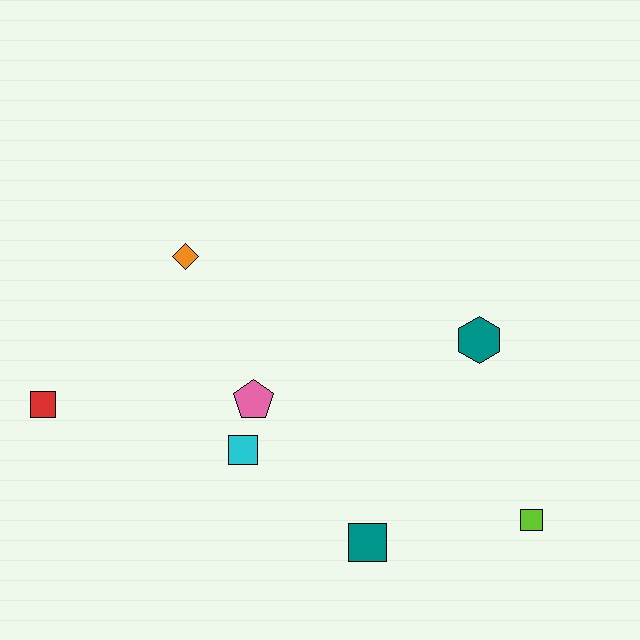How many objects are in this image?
There are 7 objects.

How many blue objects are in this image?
There are no blue objects.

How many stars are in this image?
There are no stars.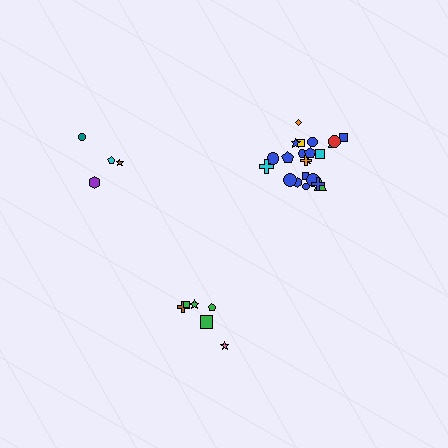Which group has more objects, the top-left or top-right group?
The top-right group.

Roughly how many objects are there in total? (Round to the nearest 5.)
Roughly 30 objects in total.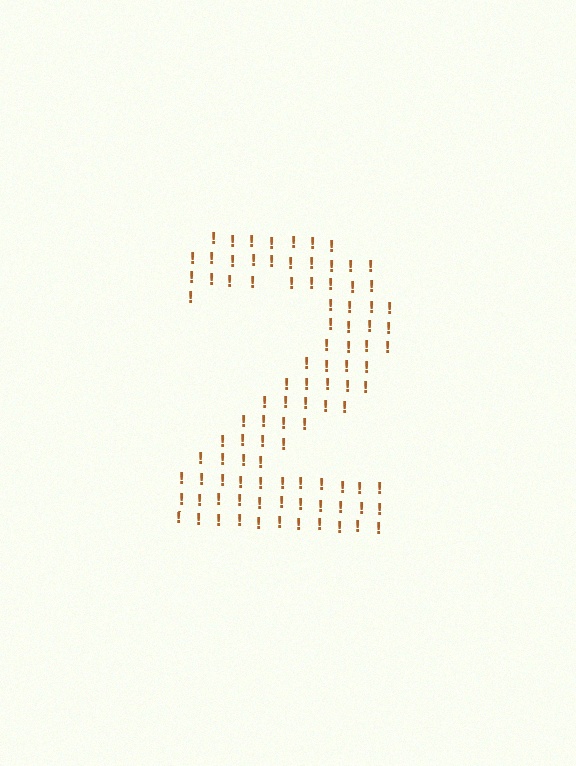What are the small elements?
The small elements are exclamation marks.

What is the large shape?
The large shape is the digit 2.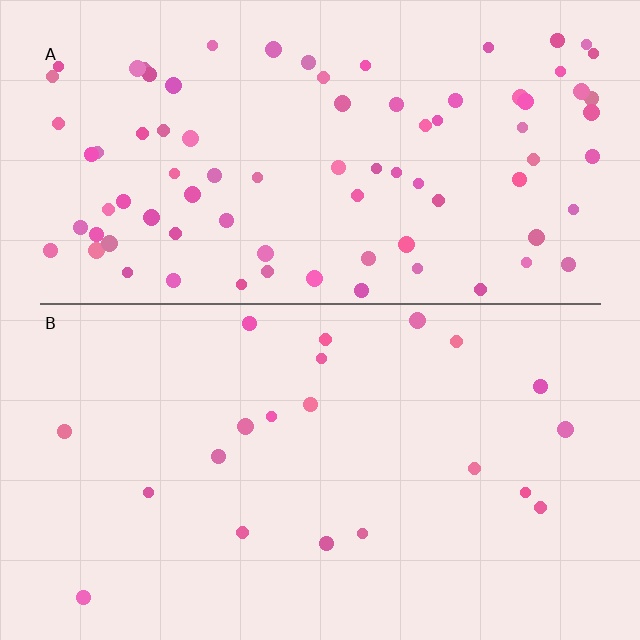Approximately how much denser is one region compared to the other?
Approximately 4.0× — region A over region B.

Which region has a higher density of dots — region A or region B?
A (the top).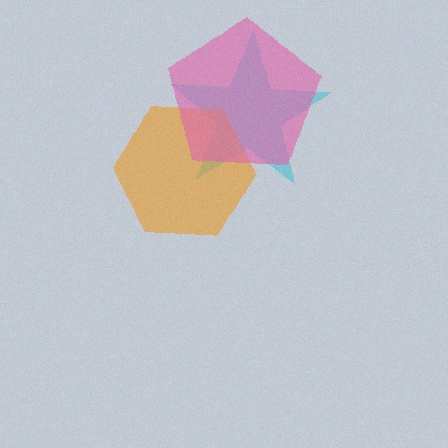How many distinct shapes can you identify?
There are 3 distinct shapes: a cyan star, an orange hexagon, a pink pentagon.